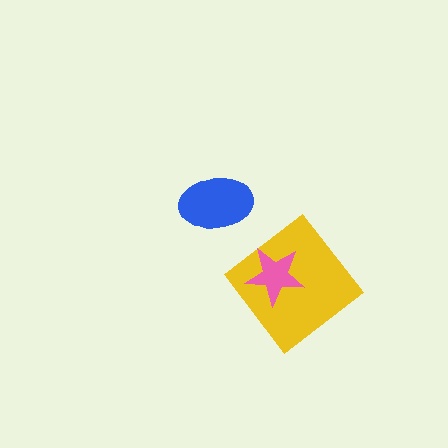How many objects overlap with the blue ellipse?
0 objects overlap with the blue ellipse.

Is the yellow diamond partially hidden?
Yes, it is partially covered by another shape.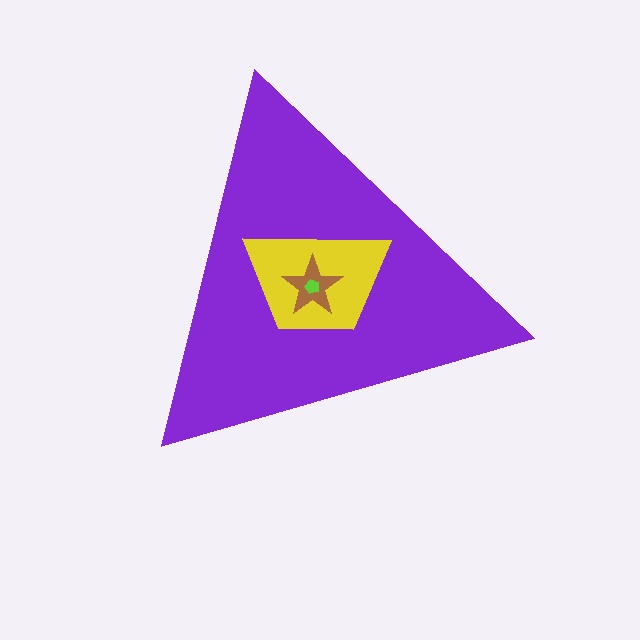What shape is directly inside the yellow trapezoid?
The brown star.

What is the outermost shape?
The purple triangle.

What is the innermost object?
The lime pentagon.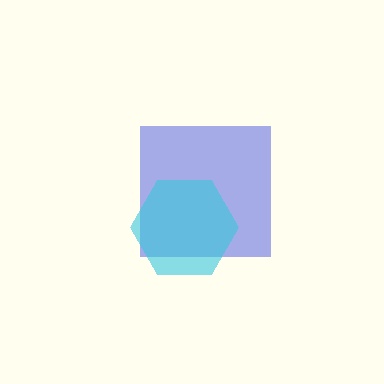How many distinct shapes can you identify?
There are 2 distinct shapes: a blue square, a cyan hexagon.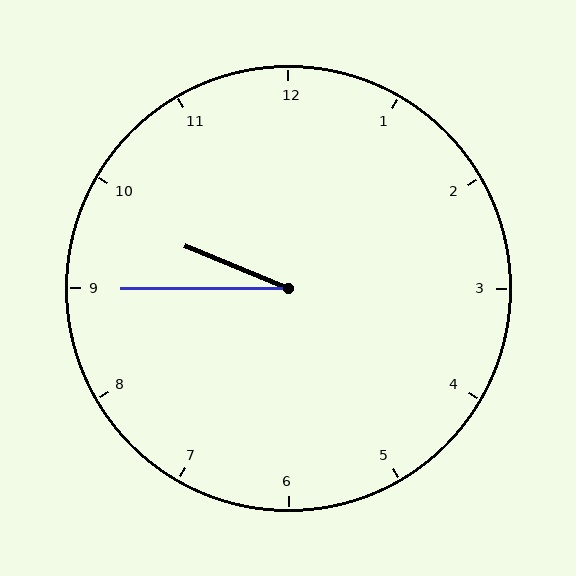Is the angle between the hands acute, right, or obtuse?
It is acute.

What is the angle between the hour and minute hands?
Approximately 22 degrees.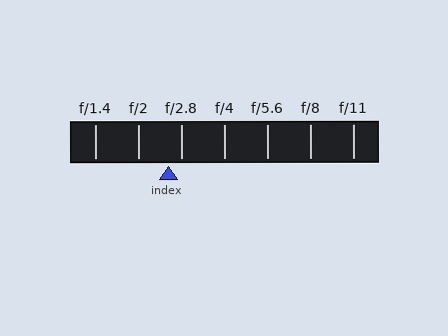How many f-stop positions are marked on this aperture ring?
There are 7 f-stop positions marked.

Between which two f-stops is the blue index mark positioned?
The index mark is between f/2 and f/2.8.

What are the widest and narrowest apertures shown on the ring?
The widest aperture shown is f/1.4 and the narrowest is f/11.